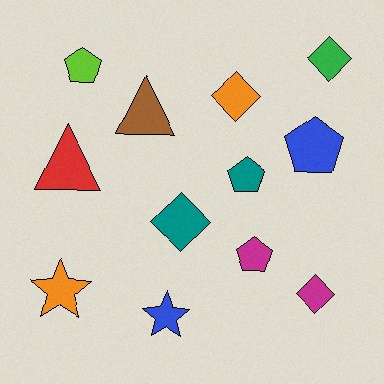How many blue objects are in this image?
There are 2 blue objects.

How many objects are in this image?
There are 12 objects.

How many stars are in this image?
There are 2 stars.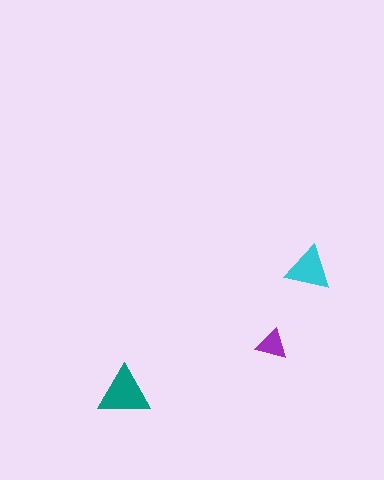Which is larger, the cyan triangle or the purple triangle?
The cyan one.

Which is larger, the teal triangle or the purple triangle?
The teal one.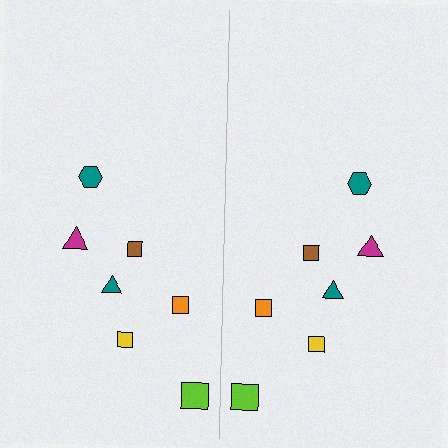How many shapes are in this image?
There are 14 shapes in this image.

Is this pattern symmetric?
Yes, this pattern has bilateral (reflection) symmetry.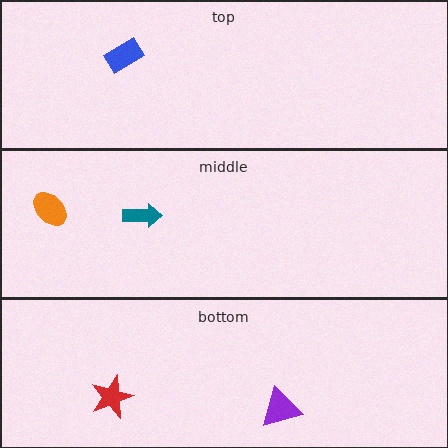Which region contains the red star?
The bottom region.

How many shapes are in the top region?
1.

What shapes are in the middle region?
The orange ellipse, the teal arrow.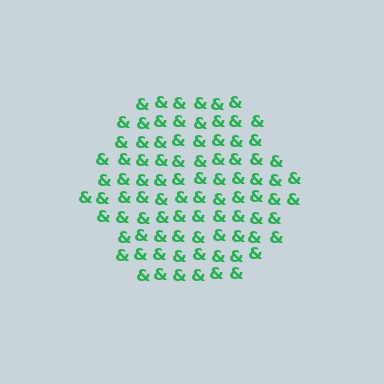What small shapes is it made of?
It is made of small ampersands.